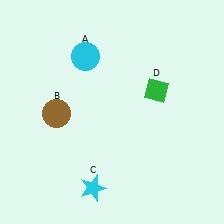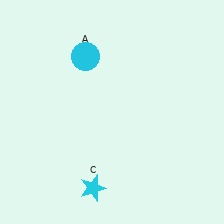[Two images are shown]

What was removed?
The green diamond (D), the brown circle (B) were removed in Image 2.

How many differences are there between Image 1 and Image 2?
There are 2 differences between the two images.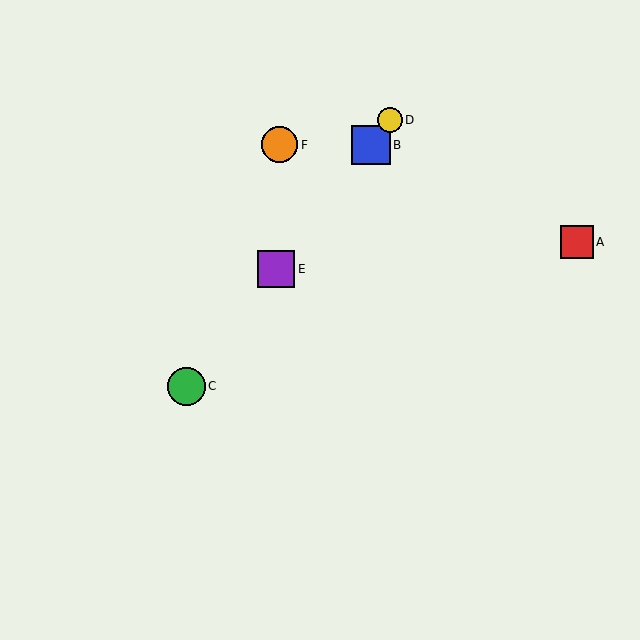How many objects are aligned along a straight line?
4 objects (B, C, D, E) are aligned along a straight line.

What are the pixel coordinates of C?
Object C is at (186, 386).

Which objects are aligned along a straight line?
Objects B, C, D, E are aligned along a straight line.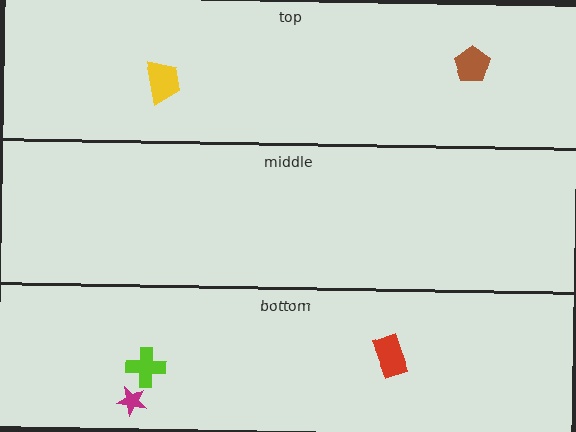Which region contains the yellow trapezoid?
The top region.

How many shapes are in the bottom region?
3.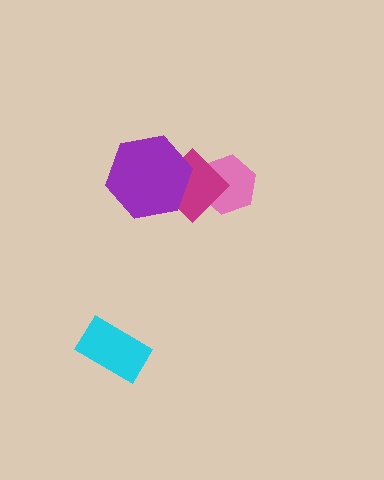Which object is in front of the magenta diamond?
The purple hexagon is in front of the magenta diamond.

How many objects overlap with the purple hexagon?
1 object overlaps with the purple hexagon.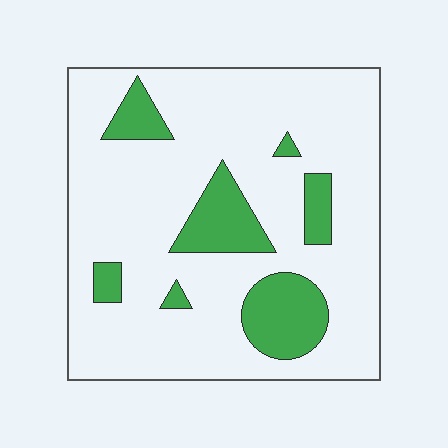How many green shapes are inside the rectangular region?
7.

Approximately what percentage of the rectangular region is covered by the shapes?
Approximately 20%.